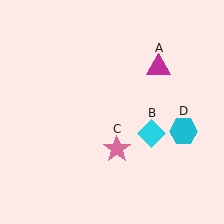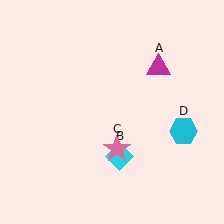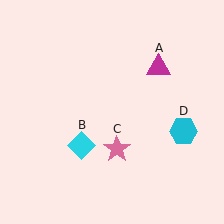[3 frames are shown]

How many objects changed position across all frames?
1 object changed position: cyan diamond (object B).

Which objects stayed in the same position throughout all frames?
Magenta triangle (object A) and pink star (object C) and cyan hexagon (object D) remained stationary.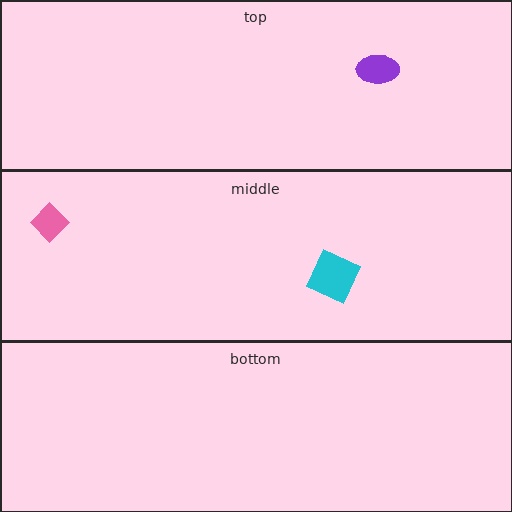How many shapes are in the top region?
1.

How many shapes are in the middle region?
2.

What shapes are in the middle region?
The pink diamond, the cyan square.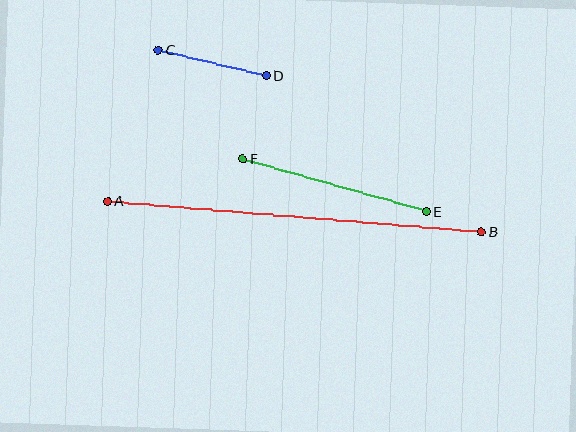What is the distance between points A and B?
The distance is approximately 375 pixels.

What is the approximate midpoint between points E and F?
The midpoint is at approximately (335, 185) pixels.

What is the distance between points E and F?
The distance is approximately 191 pixels.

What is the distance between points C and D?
The distance is approximately 110 pixels.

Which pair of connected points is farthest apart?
Points A and B are farthest apart.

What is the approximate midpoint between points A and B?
The midpoint is at approximately (295, 216) pixels.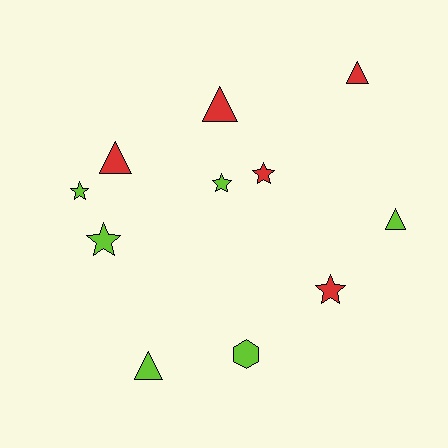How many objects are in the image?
There are 11 objects.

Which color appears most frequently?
Lime, with 6 objects.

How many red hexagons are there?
There are no red hexagons.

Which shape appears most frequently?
Triangle, with 5 objects.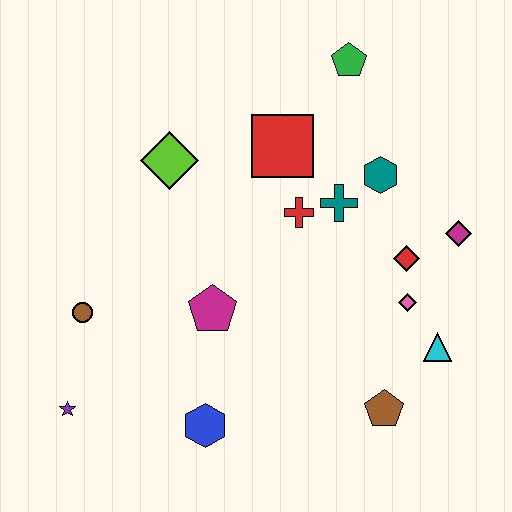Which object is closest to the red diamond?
The pink diamond is closest to the red diamond.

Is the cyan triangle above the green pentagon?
No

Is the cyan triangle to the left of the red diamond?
No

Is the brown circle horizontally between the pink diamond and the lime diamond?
No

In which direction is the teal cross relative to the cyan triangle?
The teal cross is above the cyan triangle.